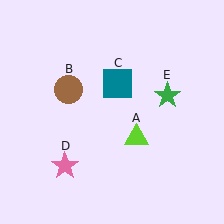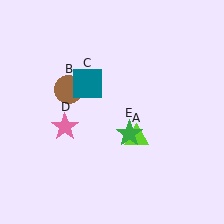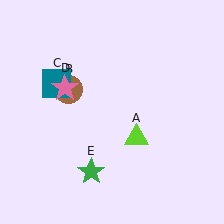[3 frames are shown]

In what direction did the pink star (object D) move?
The pink star (object D) moved up.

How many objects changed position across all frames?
3 objects changed position: teal square (object C), pink star (object D), green star (object E).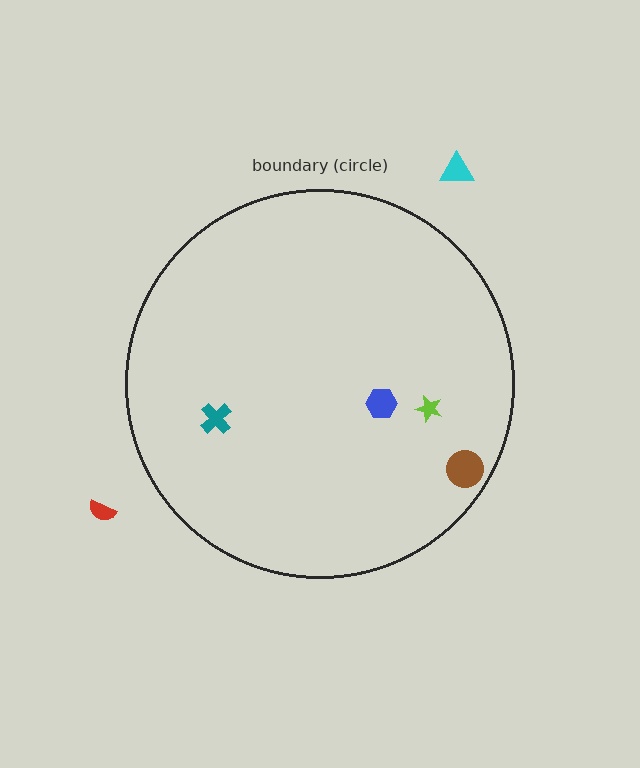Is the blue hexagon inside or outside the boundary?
Inside.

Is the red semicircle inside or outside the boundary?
Outside.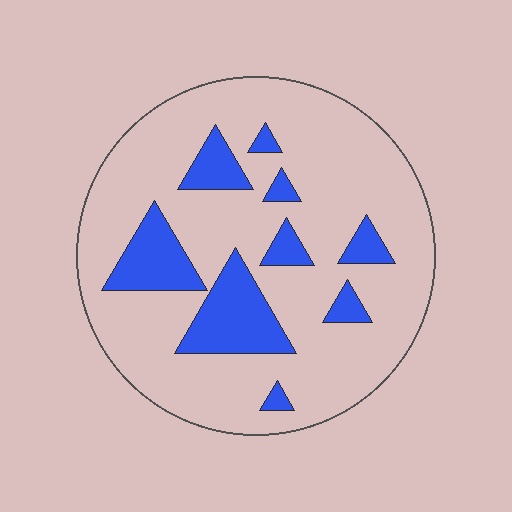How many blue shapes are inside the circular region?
9.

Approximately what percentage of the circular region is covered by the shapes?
Approximately 20%.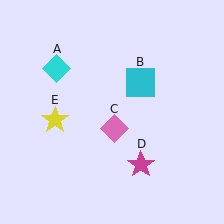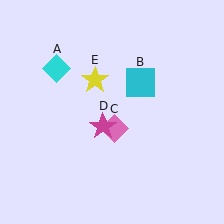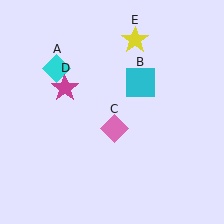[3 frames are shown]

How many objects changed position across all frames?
2 objects changed position: magenta star (object D), yellow star (object E).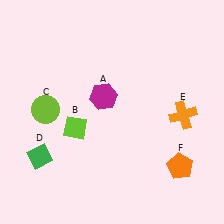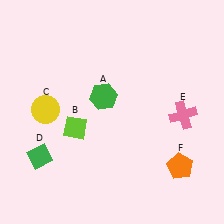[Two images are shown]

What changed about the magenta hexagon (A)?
In Image 1, A is magenta. In Image 2, it changed to green.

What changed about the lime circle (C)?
In Image 1, C is lime. In Image 2, it changed to yellow.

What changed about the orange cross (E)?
In Image 1, E is orange. In Image 2, it changed to pink.